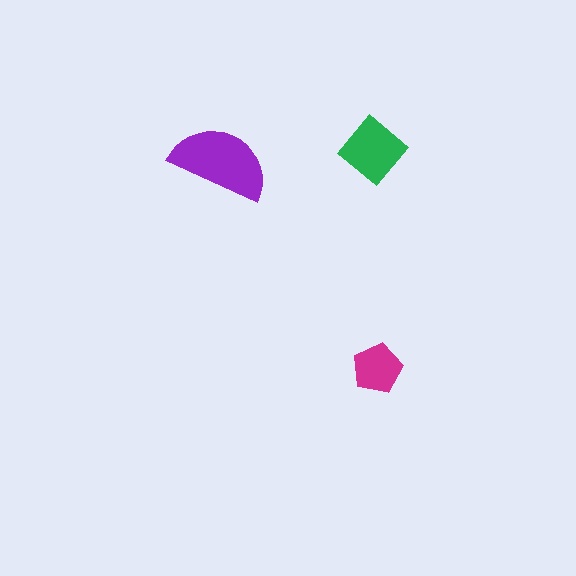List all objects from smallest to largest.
The magenta pentagon, the green diamond, the purple semicircle.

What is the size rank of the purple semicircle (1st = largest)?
1st.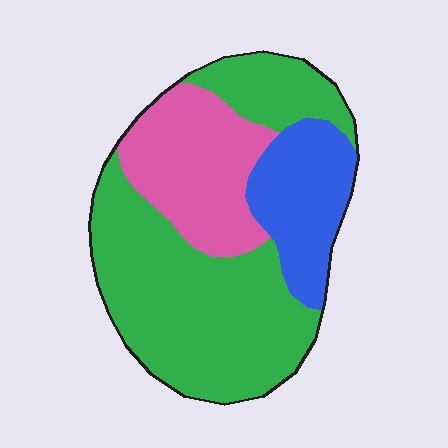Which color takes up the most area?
Green, at roughly 55%.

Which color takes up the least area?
Blue, at roughly 20%.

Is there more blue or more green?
Green.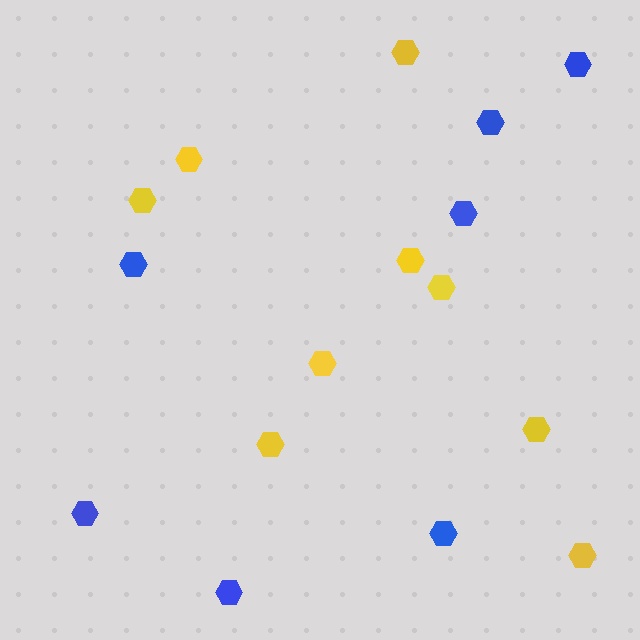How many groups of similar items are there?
There are 2 groups: one group of yellow hexagons (9) and one group of blue hexagons (7).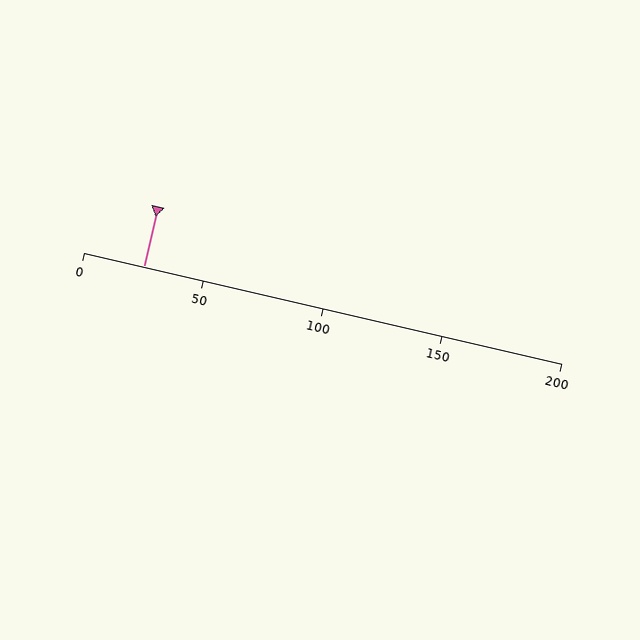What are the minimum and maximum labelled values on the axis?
The axis runs from 0 to 200.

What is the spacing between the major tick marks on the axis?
The major ticks are spaced 50 apart.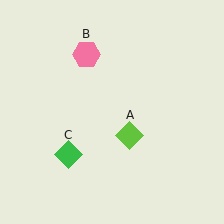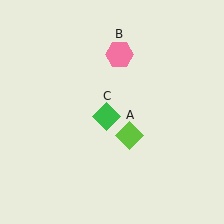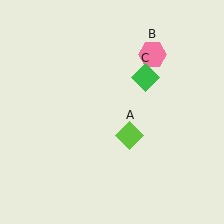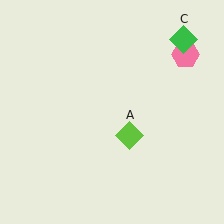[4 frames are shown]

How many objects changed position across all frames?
2 objects changed position: pink hexagon (object B), green diamond (object C).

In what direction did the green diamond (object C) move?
The green diamond (object C) moved up and to the right.